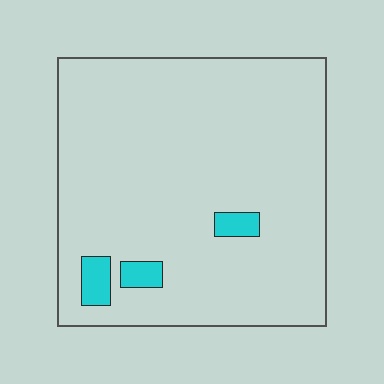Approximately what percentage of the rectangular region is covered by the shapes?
Approximately 5%.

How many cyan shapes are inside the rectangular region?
3.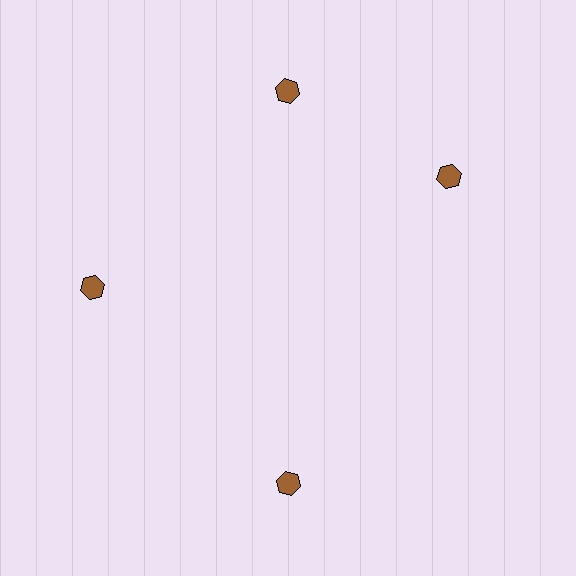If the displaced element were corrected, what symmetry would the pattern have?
It would have 4-fold rotational symmetry — the pattern would map onto itself every 90 degrees.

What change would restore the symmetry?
The symmetry would be restored by rotating it back into even spacing with its neighbors so that all 4 hexagons sit at equal angles and equal distance from the center.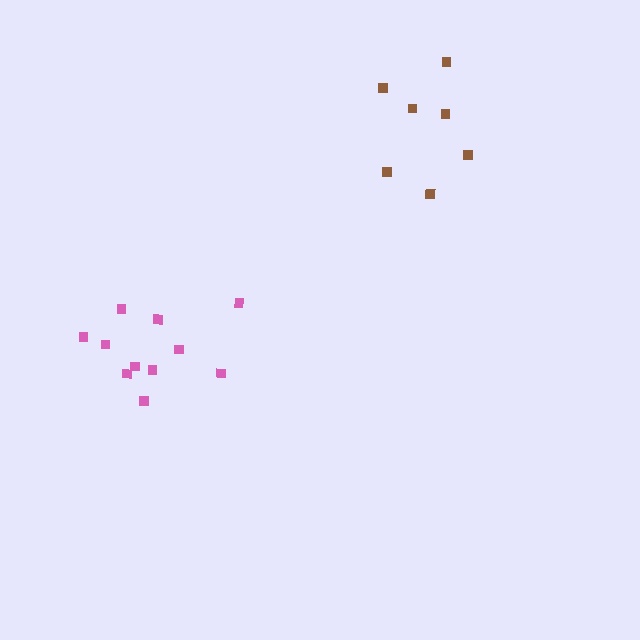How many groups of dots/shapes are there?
There are 2 groups.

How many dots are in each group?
Group 1: 11 dots, Group 2: 7 dots (18 total).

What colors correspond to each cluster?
The clusters are colored: pink, brown.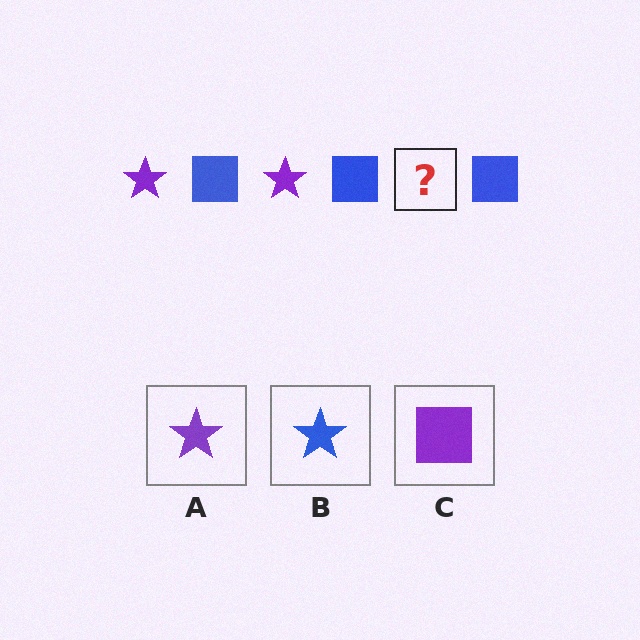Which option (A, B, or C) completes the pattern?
A.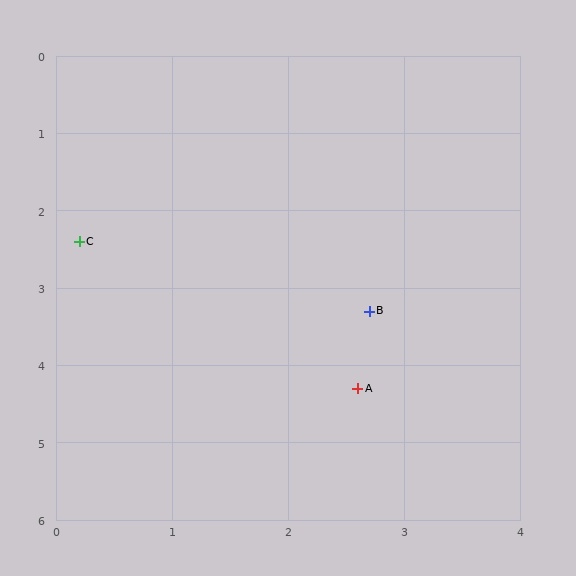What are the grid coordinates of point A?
Point A is at approximately (2.6, 4.3).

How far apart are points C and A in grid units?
Points C and A are about 3.1 grid units apart.